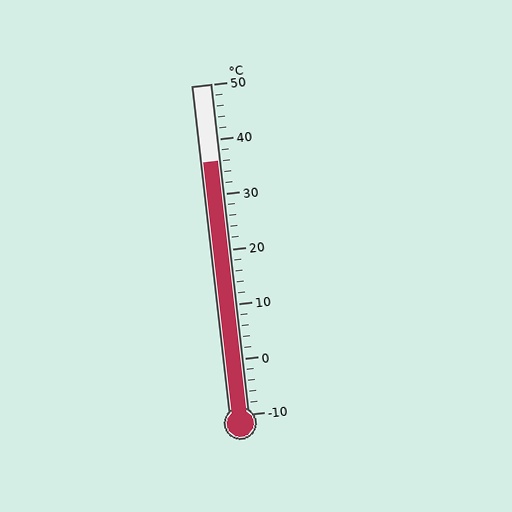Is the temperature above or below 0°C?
The temperature is above 0°C.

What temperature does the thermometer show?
The thermometer shows approximately 36°C.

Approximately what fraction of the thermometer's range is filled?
The thermometer is filled to approximately 75% of its range.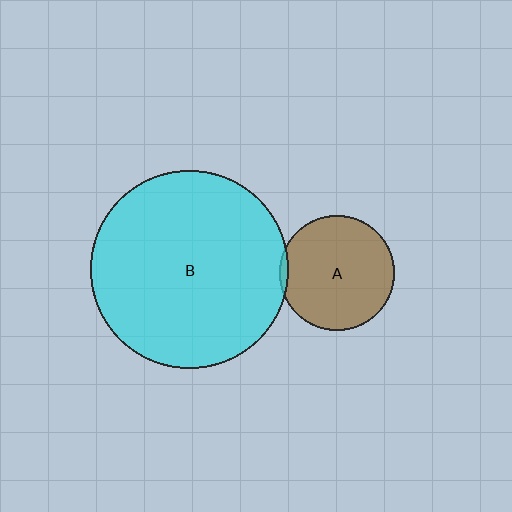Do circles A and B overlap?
Yes.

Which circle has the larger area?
Circle B (cyan).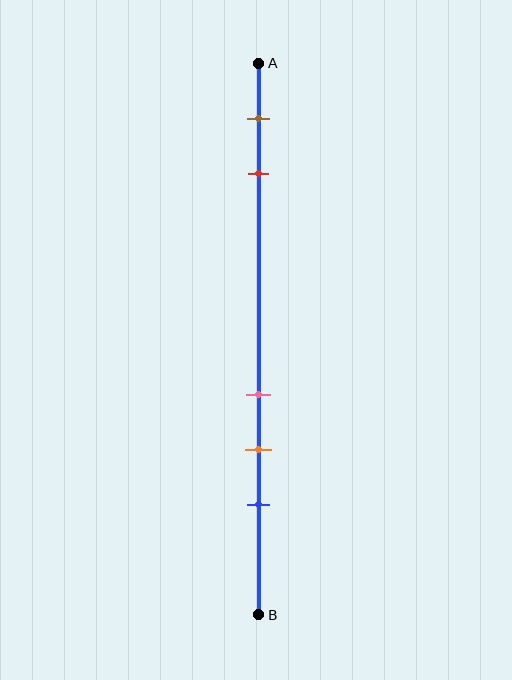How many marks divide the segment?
There are 5 marks dividing the segment.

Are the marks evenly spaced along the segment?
No, the marks are not evenly spaced.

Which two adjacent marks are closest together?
The pink and orange marks are the closest adjacent pair.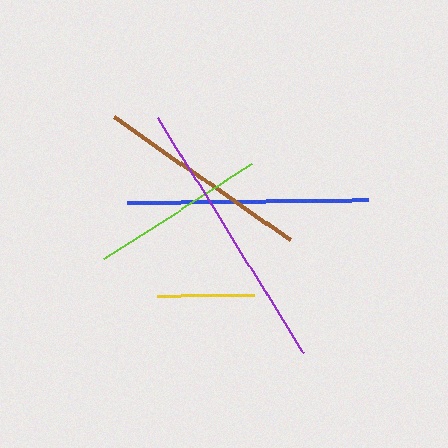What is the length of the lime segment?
The lime segment is approximately 176 pixels long.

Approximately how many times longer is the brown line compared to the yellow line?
The brown line is approximately 2.2 times the length of the yellow line.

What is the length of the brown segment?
The brown segment is approximately 215 pixels long.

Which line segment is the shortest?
The yellow line is the shortest at approximately 97 pixels.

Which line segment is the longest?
The purple line is the longest at approximately 277 pixels.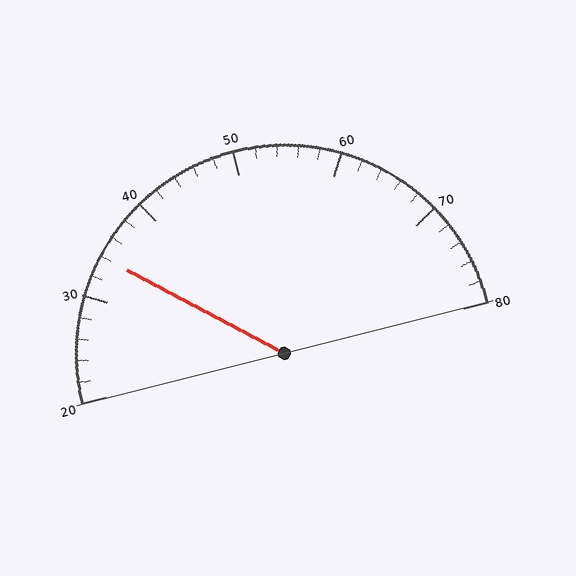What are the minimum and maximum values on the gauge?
The gauge ranges from 20 to 80.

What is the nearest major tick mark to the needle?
The nearest major tick mark is 30.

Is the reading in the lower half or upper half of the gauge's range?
The reading is in the lower half of the range (20 to 80).